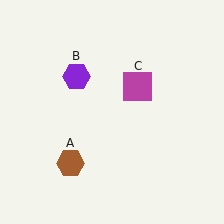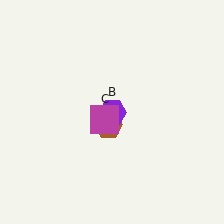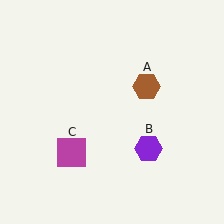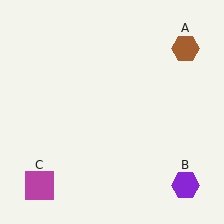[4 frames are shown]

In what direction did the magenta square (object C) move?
The magenta square (object C) moved down and to the left.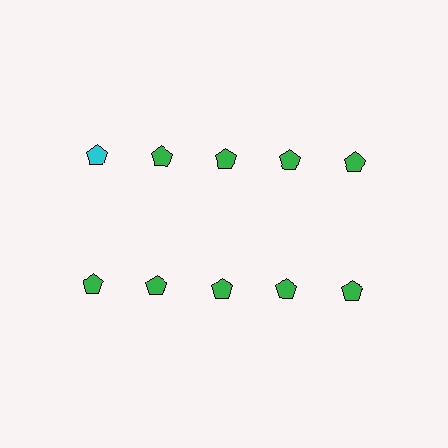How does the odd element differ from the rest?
It has a different color: cyan instead of green.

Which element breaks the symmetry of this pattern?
The cyan pentagon in the top row, leftmost column breaks the symmetry. All other shapes are green pentagons.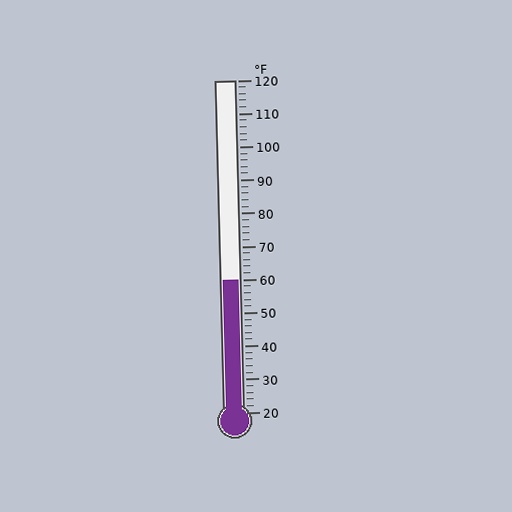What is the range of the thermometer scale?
The thermometer scale ranges from 20°F to 120°F.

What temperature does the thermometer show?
The thermometer shows approximately 60°F.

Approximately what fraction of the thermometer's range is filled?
The thermometer is filled to approximately 40% of its range.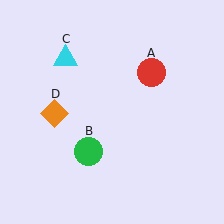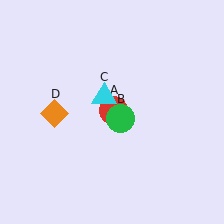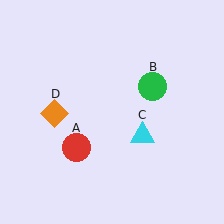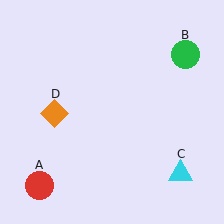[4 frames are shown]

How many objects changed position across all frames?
3 objects changed position: red circle (object A), green circle (object B), cyan triangle (object C).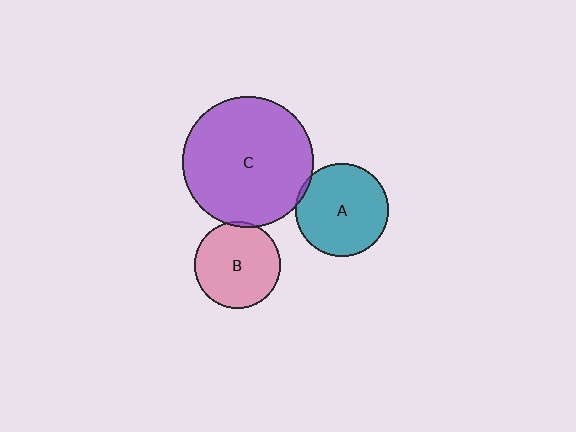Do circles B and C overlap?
Yes.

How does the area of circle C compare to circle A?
Approximately 2.0 times.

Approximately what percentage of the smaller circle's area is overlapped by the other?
Approximately 5%.